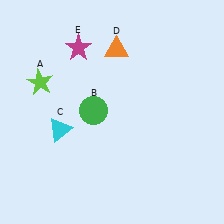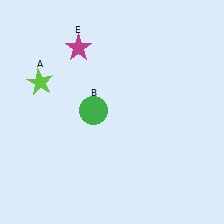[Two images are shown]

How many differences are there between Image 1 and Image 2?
There are 2 differences between the two images.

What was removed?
The cyan triangle (C), the orange triangle (D) were removed in Image 2.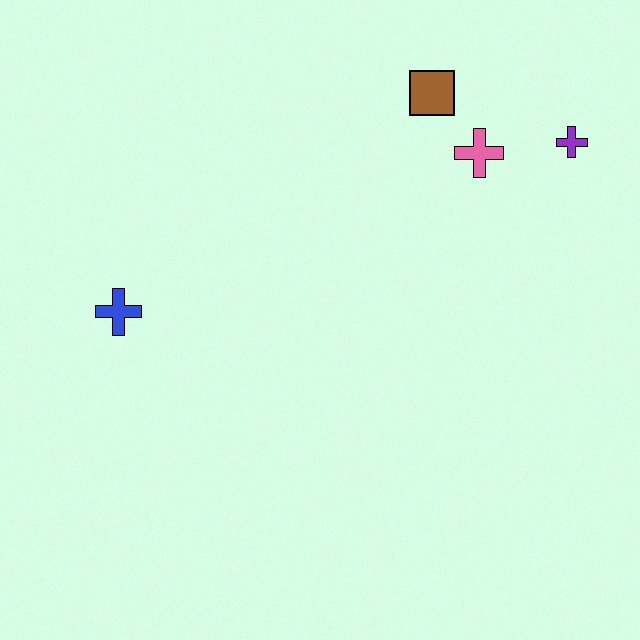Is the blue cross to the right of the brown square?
No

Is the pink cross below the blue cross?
No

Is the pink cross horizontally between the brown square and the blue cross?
No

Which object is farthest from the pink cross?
The blue cross is farthest from the pink cross.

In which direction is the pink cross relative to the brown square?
The pink cross is below the brown square.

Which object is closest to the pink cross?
The brown square is closest to the pink cross.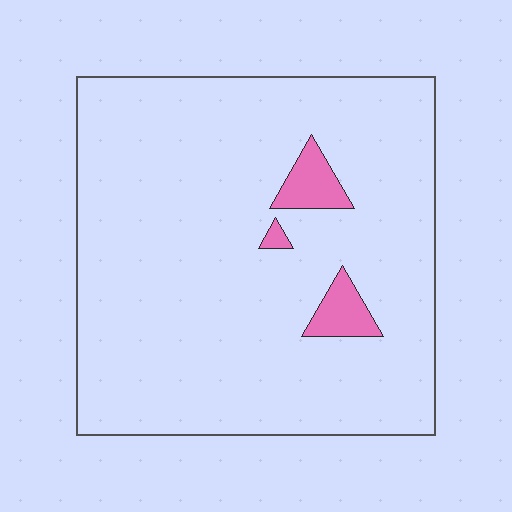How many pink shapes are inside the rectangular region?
3.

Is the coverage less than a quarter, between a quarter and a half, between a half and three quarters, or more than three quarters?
Less than a quarter.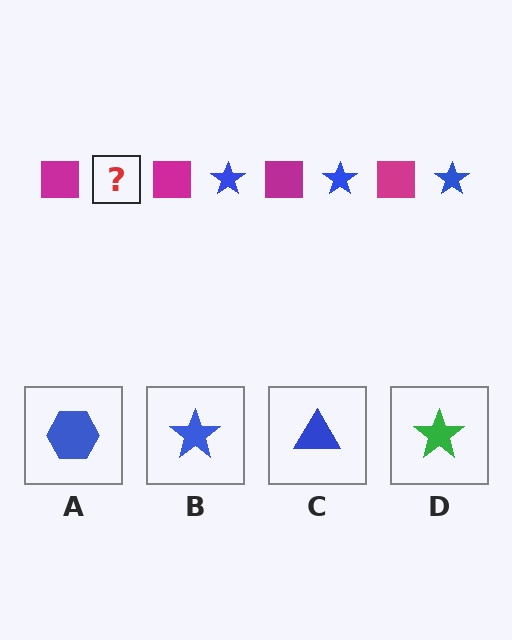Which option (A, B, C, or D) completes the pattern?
B.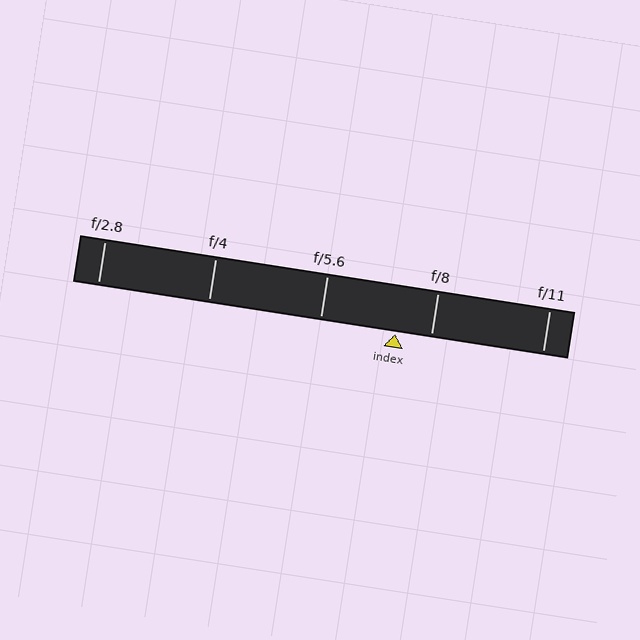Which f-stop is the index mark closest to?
The index mark is closest to f/8.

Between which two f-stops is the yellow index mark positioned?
The index mark is between f/5.6 and f/8.